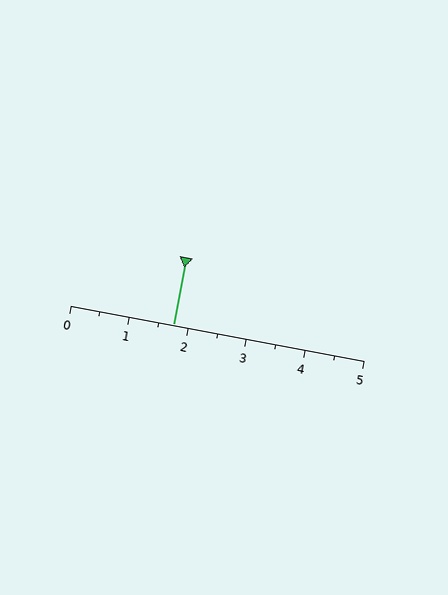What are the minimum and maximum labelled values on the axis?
The axis runs from 0 to 5.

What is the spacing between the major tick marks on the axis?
The major ticks are spaced 1 apart.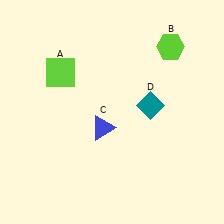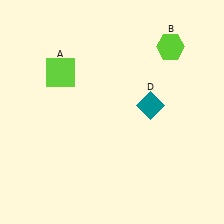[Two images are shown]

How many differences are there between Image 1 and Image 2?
There is 1 difference between the two images.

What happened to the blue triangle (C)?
The blue triangle (C) was removed in Image 2. It was in the bottom-left area of Image 1.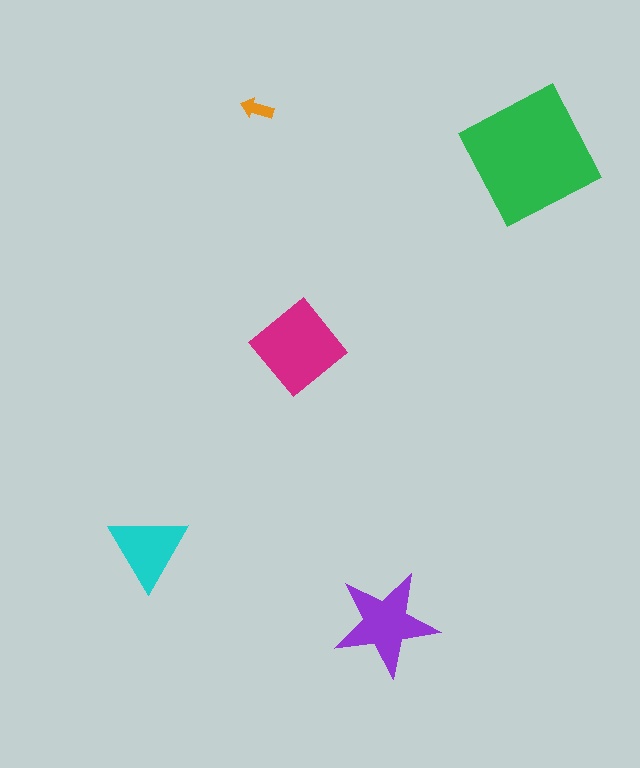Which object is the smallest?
The orange arrow.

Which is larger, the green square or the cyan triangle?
The green square.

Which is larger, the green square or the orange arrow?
The green square.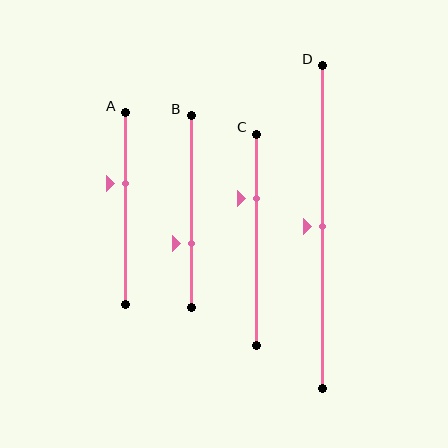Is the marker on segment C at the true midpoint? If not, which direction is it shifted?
No, the marker on segment C is shifted upward by about 20% of the segment length.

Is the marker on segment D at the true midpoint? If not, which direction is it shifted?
Yes, the marker on segment D is at the true midpoint.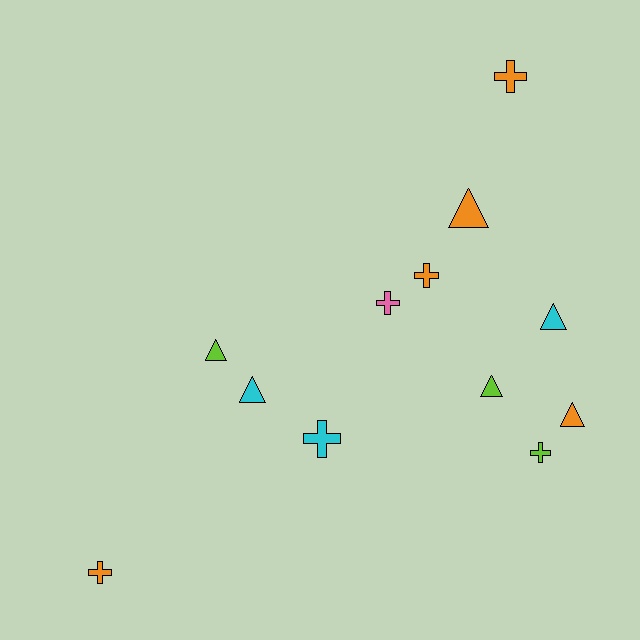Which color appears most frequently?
Orange, with 5 objects.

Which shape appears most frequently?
Triangle, with 6 objects.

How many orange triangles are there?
There are 2 orange triangles.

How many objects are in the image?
There are 12 objects.